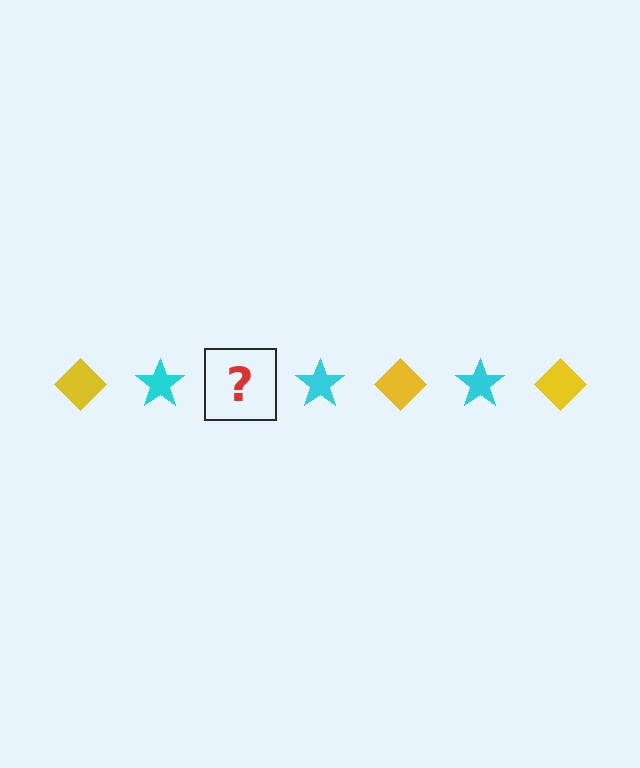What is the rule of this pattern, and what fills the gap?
The rule is that the pattern alternates between yellow diamond and cyan star. The gap should be filled with a yellow diamond.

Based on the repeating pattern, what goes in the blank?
The blank should be a yellow diamond.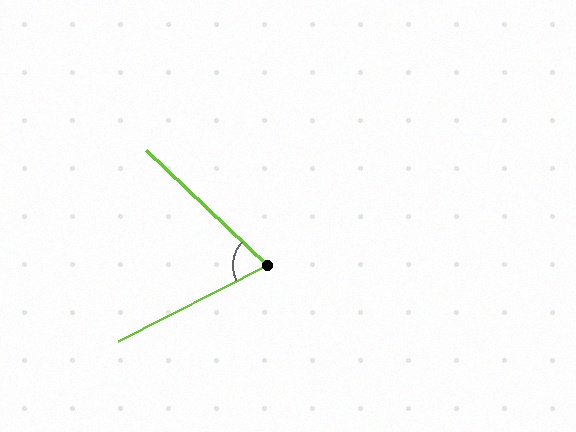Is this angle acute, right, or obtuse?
It is acute.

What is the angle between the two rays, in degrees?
Approximately 70 degrees.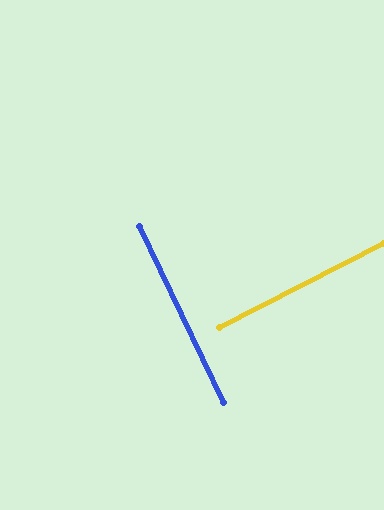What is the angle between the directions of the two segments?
Approximately 88 degrees.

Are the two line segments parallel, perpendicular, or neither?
Perpendicular — they meet at approximately 88°.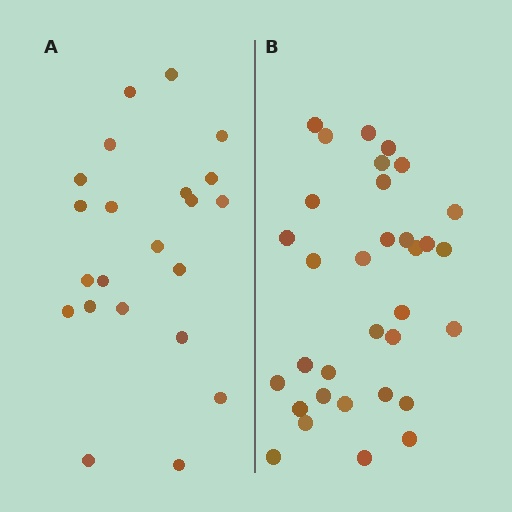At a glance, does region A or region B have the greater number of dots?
Region B (the right region) has more dots.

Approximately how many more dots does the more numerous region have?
Region B has roughly 12 or so more dots than region A.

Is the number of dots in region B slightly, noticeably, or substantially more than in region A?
Region B has substantially more. The ratio is roughly 1.5 to 1.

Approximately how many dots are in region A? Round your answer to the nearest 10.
About 20 dots. (The exact count is 22, which rounds to 20.)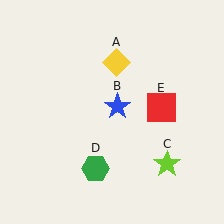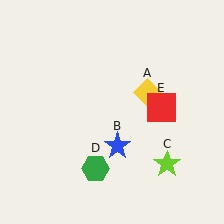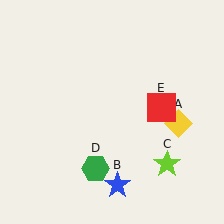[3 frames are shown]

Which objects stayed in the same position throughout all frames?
Lime star (object C) and green hexagon (object D) and red square (object E) remained stationary.